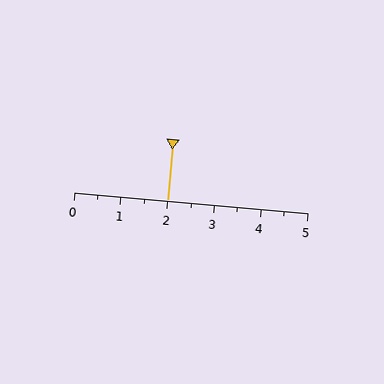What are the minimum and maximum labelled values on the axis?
The axis runs from 0 to 5.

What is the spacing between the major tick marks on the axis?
The major ticks are spaced 1 apart.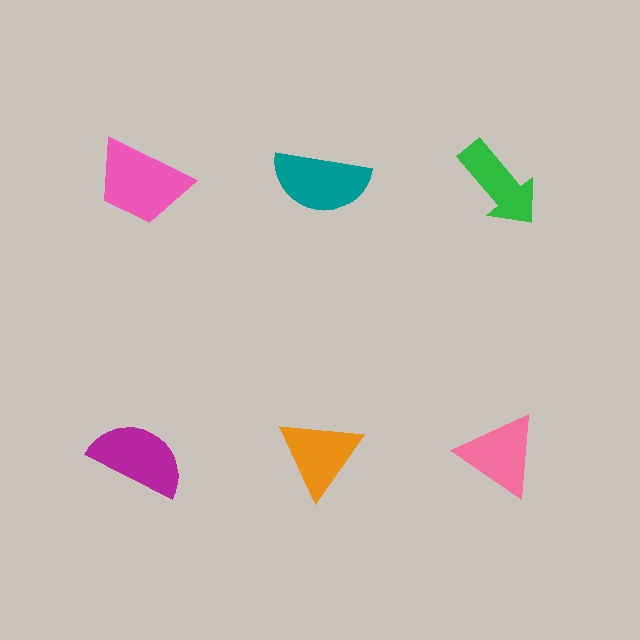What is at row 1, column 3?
A green arrow.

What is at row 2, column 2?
An orange triangle.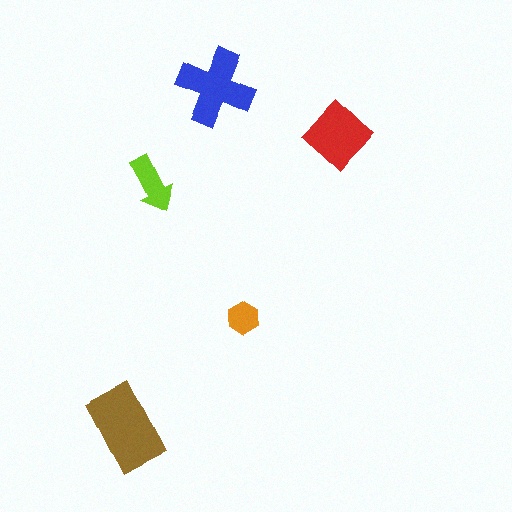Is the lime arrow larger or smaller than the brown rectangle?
Smaller.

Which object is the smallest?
The orange hexagon.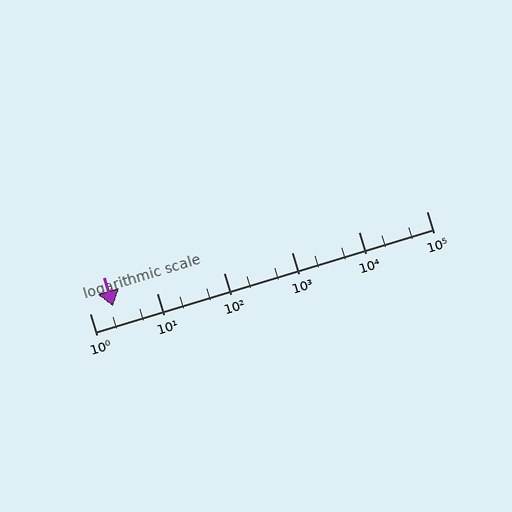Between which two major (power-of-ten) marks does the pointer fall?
The pointer is between 1 and 10.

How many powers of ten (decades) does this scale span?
The scale spans 5 decades, from 1 to 100000.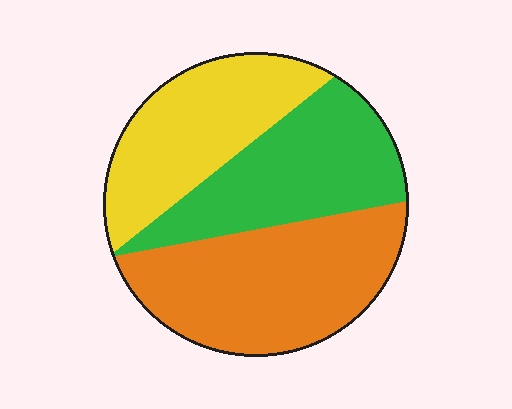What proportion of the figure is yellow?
Yellow covers about 30% of the figure.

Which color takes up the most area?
Orange, at roughly 40%.